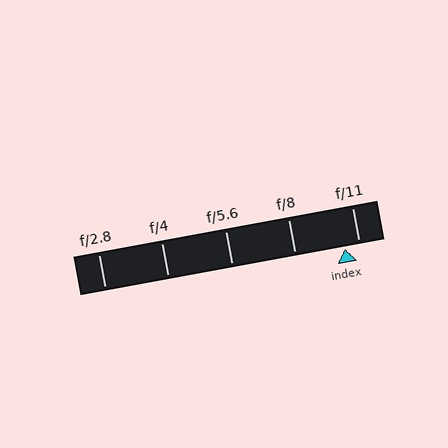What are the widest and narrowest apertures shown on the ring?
The widest aperture shown is f/2.8 and the narrowest is f/11.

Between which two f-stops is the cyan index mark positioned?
The index mark is between f/8 and f/11.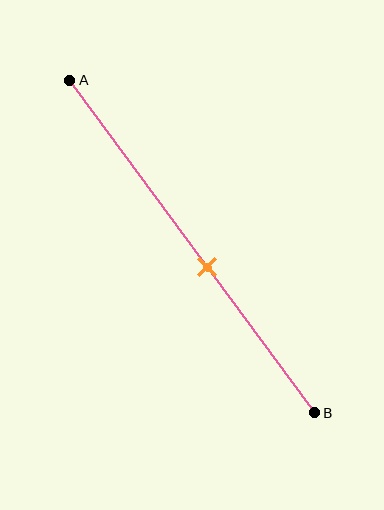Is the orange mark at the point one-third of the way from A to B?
No, the mark is at about 55% from A, not at the 33% one-third point.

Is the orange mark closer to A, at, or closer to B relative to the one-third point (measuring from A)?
The orange mark is closer to point B than the one-third point of segment AB.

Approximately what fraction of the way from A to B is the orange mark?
The orange mark is approximately 55% of the way from A to B.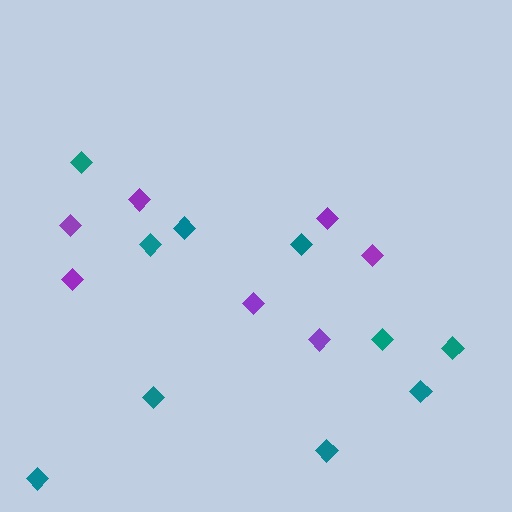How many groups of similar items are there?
There are 2 groups: one group of teal diamonds (10) and one group of purple diamonds (7).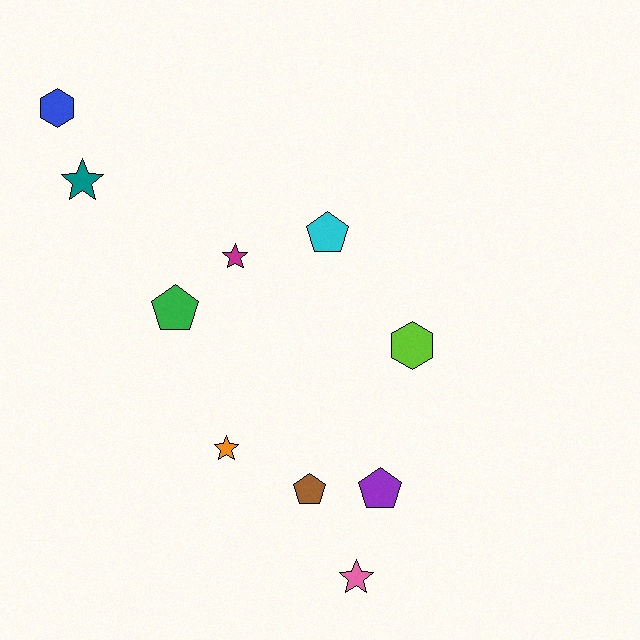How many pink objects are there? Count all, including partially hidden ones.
There is 1 pink object.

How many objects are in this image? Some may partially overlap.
There are 10 objects.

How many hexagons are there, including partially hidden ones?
There are 2 hexagons.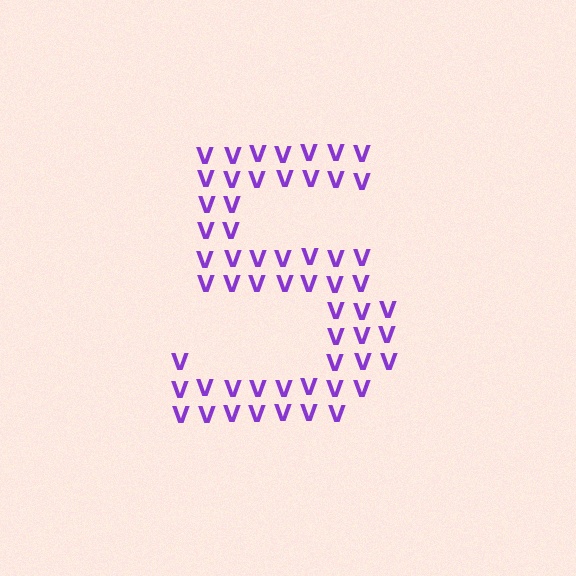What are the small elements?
The small elements are letter V's.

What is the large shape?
The large shape is the digit 5.